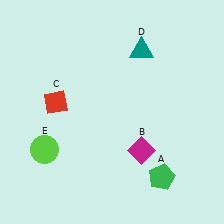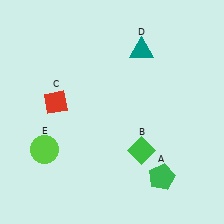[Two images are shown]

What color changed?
The diamond (B) changed from magenta in Image 1 to green in Image 2.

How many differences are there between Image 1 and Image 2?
There is 1 difference between the two images.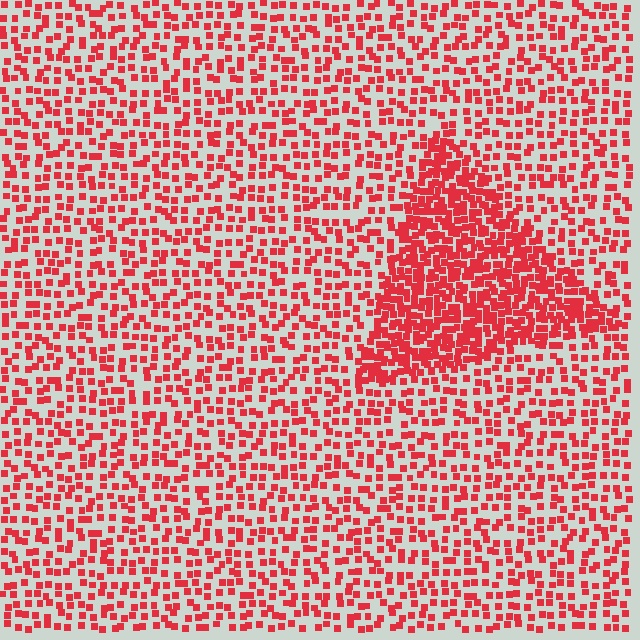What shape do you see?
I see a triangle.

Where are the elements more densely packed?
The elements are more densely packed inside the triangle boundary.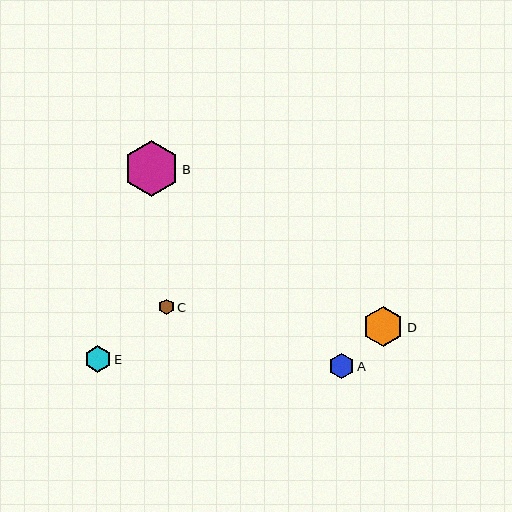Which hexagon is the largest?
Hexagon B is the largest with a size of approximately 56 pixels.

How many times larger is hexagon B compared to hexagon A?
Hexagon B is approximately 2.2 times the size of hexagon A.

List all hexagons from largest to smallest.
From largest to smallest: B, D, E, A, C.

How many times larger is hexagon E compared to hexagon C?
Hexagon E is approximately 1.7 times the size of hexagon C.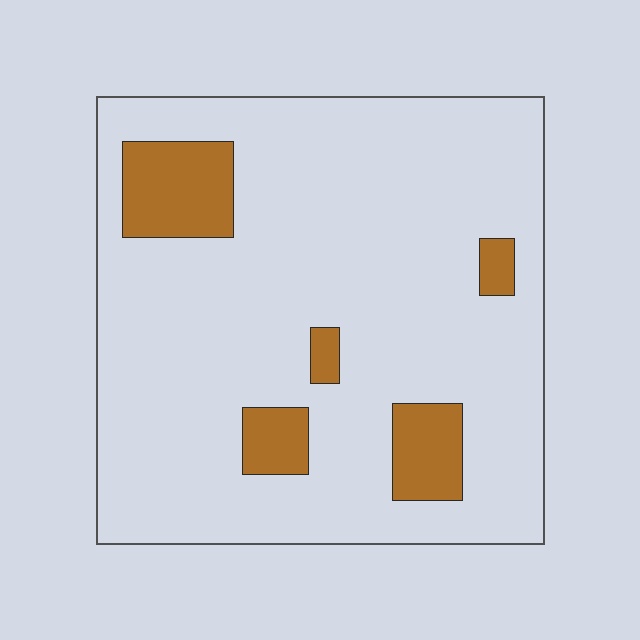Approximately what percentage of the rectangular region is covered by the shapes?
Approximately 15%.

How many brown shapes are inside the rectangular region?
5.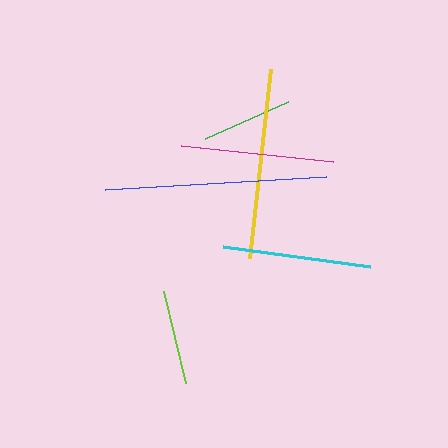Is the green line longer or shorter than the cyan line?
The cyan line is longer than the green line.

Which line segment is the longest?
The blue line is the longest at approximately 221 pixels.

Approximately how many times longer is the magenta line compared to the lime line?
The magenta line is approximately 1.6 times the length of the lime line.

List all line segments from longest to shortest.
From longest to shortest: blue, yellow, magenta, cyan, lime, green.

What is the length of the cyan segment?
The cyan segment is approximately 148 pixels long.